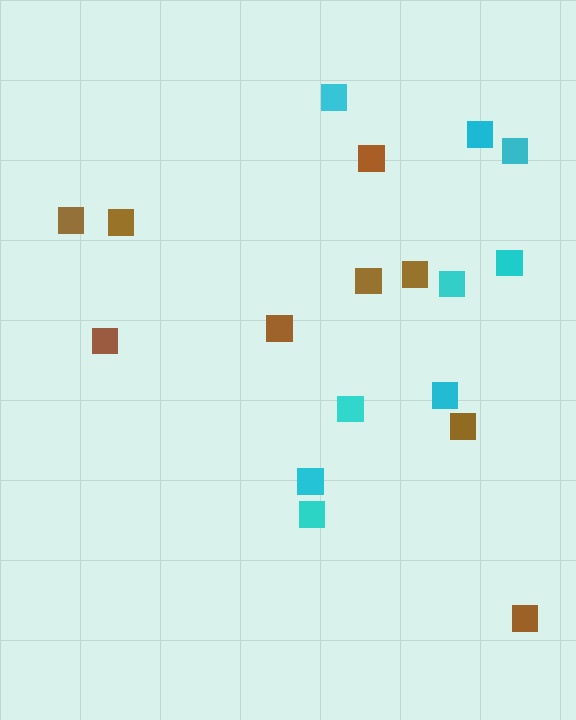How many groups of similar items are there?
There are 2 groups: one group of cyan squares (9) and one group of brown squares (9).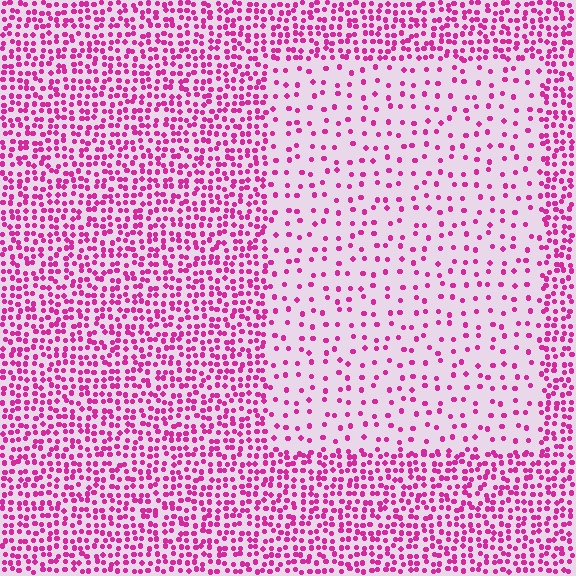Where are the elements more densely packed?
The elements are more densely packed outside the rectangle boundary.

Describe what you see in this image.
The image contains small magenta elements arranged at two different densities. A rectangle-shaped region is visible where the elements are less densely packed than the surrounding area.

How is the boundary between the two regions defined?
The boundary is defined by a change in element density (approximately 2.8x ratio). All elements are the same color, size, and shape.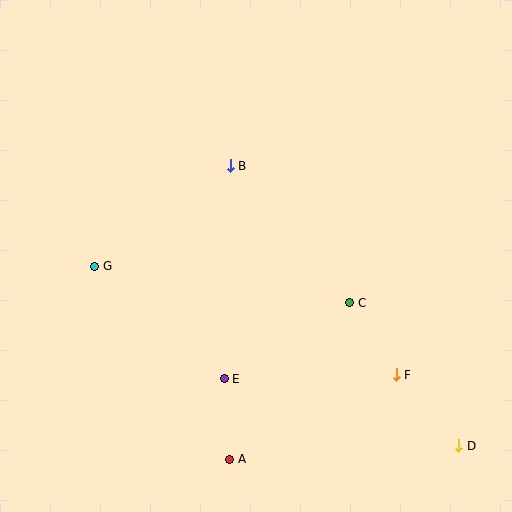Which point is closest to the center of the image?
Point B at (230, 166) is closest to the center.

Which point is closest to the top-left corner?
Point G is closest to the top-left corner.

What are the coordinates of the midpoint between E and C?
The midpoint between E and C is at (287, 341).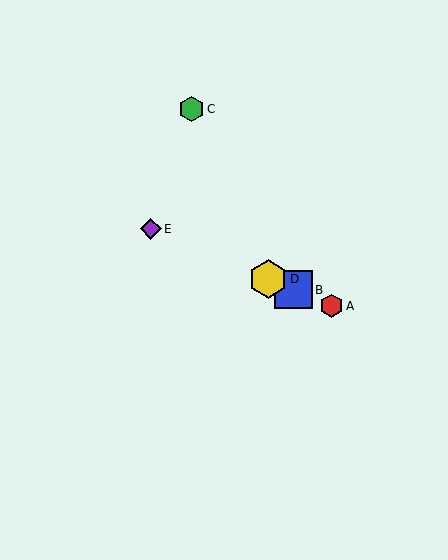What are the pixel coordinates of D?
Object D is at (268, 279).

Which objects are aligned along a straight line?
Objects A, B, D, E are aligned along a straight line.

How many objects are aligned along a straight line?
4 objects (A, B, D, E) are aligned along a straight line.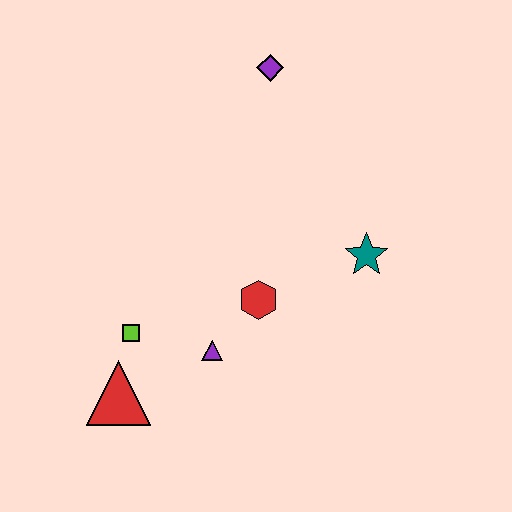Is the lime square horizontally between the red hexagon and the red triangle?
Yes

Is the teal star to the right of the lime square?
Yes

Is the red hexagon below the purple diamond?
Yes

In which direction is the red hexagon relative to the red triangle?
The red hexagon is to the right of the red triangle.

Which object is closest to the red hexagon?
The purple triangle is closest to the red hexagon.